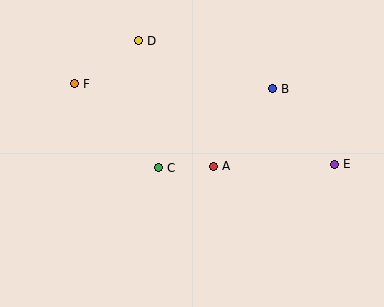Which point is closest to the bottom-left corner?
Point C is closest to the bottom-left corner.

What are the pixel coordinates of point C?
Point C is at (159, 168).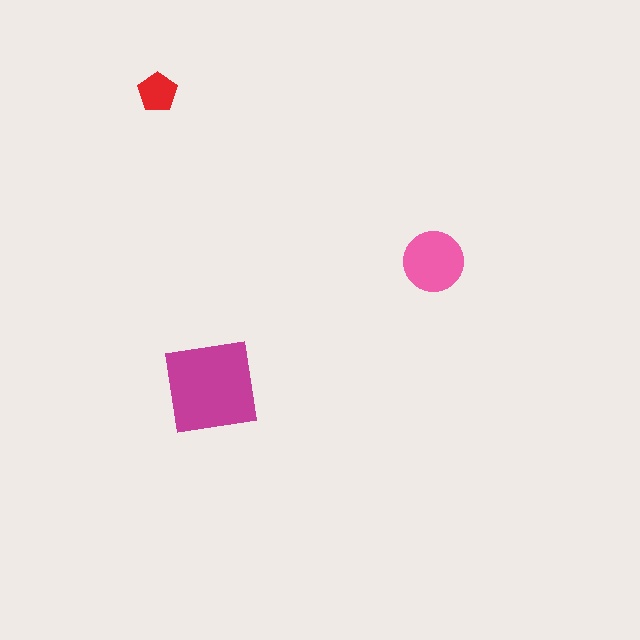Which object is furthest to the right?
The pink circle is rightmost.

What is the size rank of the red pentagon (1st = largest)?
3rd.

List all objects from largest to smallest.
The magenta square, the pink circle, the red pentagon.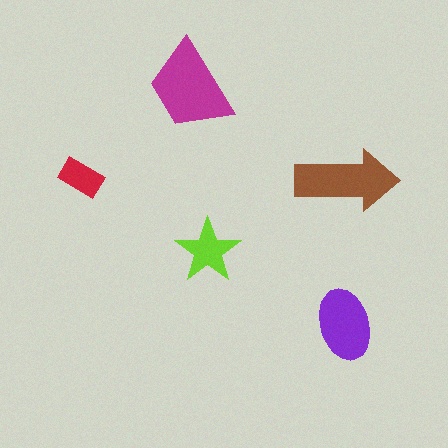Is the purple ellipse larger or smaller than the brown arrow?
Smaller.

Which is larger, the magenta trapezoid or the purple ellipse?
The magenta trapezoid.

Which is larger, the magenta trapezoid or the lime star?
The magenta trapezoid.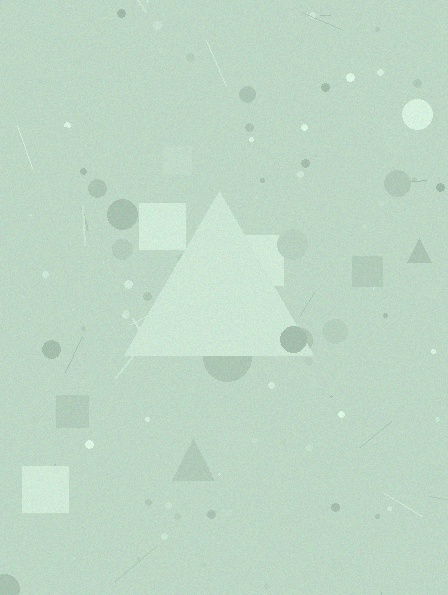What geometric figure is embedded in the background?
A triangle is embedded in the background.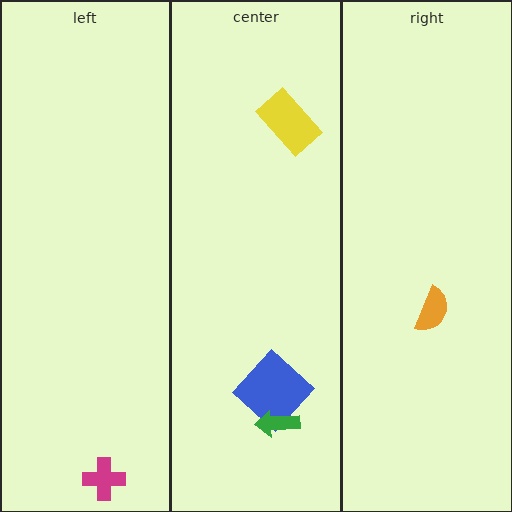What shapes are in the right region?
The orange semicircle.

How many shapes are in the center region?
3.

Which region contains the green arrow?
The center region.